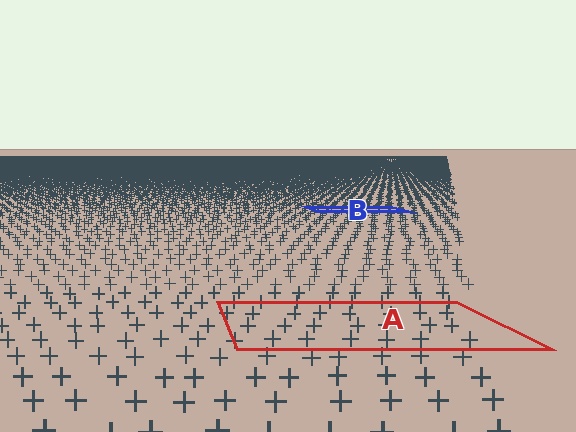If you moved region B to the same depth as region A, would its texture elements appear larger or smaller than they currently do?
They would appear larger. At a closer depth, the same texture elements are projected at a bigger on-screen size.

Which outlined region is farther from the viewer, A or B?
Region B is farther from the viewer — the texture elements inside it appear smaller and more densely packed.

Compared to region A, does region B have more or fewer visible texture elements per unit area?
Region B has more texture elements per unit area — they are packed more densely because it is farther away.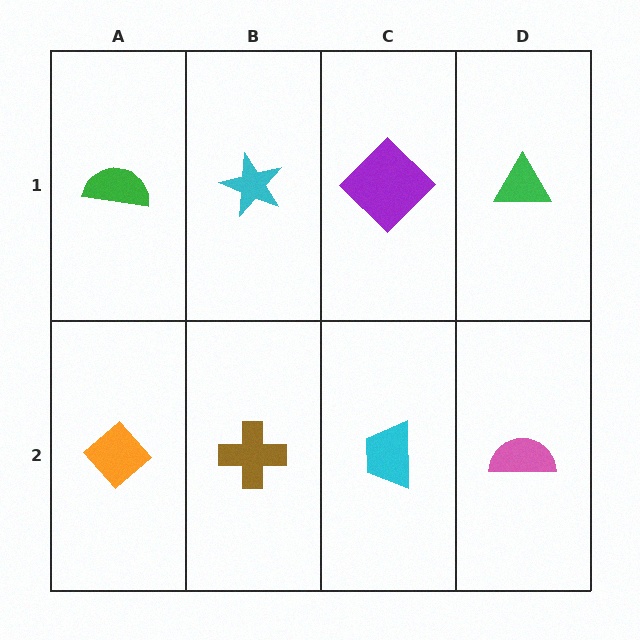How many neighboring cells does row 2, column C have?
3.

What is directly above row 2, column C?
A purple diamond.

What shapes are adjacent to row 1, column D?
A pink semicircle (row 2, column D), a purple diamond (row 1, column C).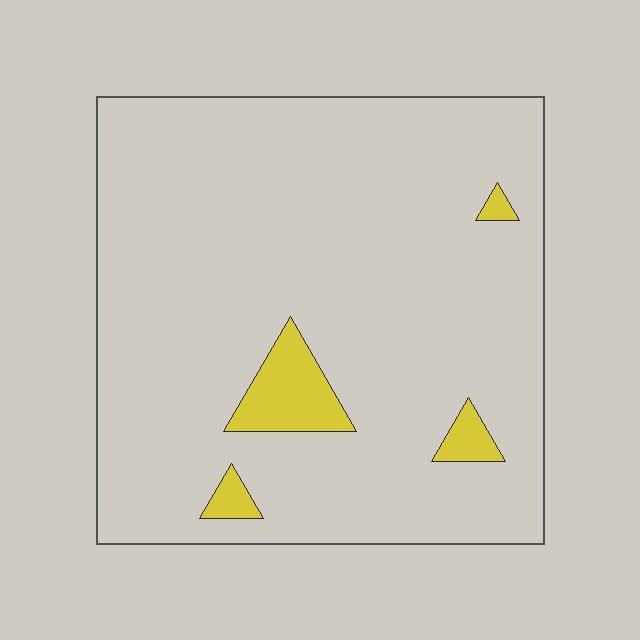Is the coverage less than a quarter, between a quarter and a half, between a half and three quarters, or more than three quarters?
Less than a quarter.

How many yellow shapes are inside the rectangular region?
4.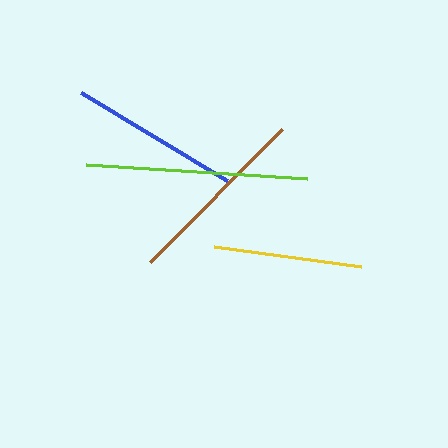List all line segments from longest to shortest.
From longest to shortest: lime, brown, blue, yellow.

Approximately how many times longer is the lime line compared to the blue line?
The lime line is approximately 1.3 times the length of the blue line.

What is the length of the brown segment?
The brown segment is approximately 187 pixels long.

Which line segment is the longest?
The lime line is the longest at approximately 221 pixels.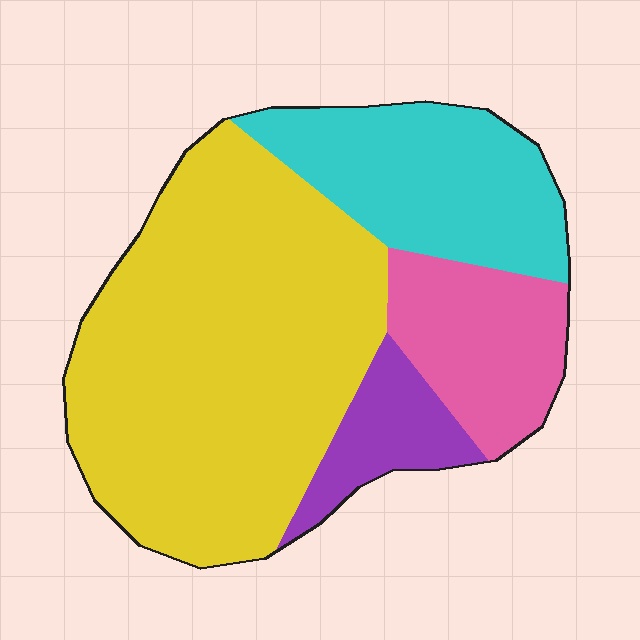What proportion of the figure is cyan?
Cyan takes up between a sixth and a third of the figure.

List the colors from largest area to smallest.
From largest to smallest: yellow, cyan, pink, purple.